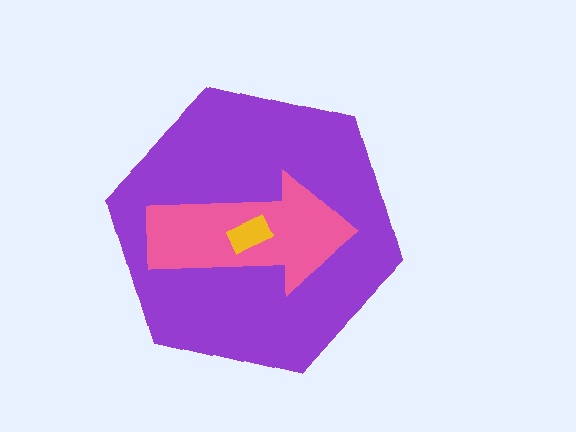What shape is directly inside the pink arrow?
The yellow rectangle.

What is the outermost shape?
The purple hexagon.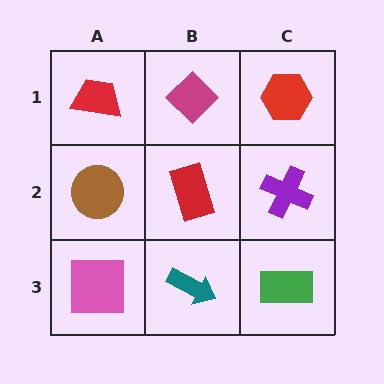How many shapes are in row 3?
3 shapes.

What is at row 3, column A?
A pink square.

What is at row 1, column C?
A red hexagon.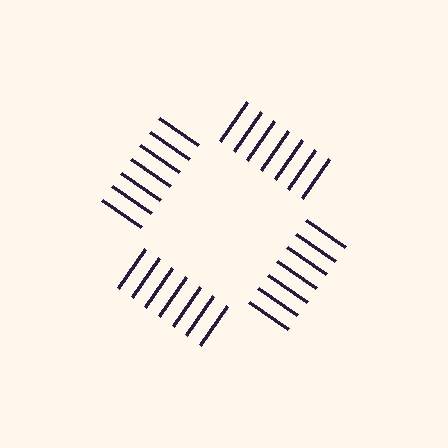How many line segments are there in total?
28 — 7 along each of the 4 edges.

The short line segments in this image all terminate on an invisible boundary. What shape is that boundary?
An illusory square — the line segments terminate on its edges but no continuous stroke is drawn.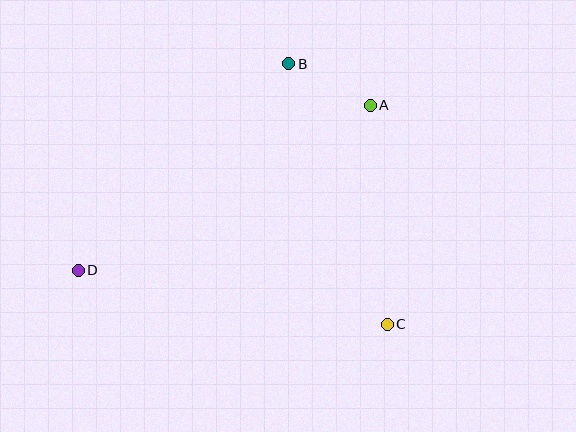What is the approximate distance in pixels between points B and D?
The distance between B and D is approximately 295 pixels.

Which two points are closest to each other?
Points A and B are closest to each other.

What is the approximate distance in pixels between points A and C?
The distance between A and C is approximately 220 pixels.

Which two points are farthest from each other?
Points A and D are farthest from each other.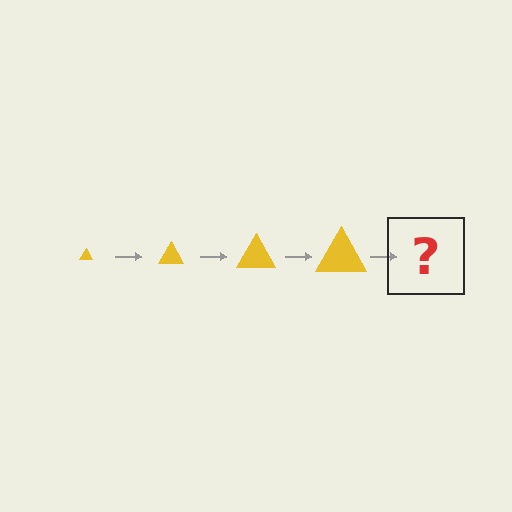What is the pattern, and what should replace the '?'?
The pattern is that the triangle gets progressively larger each step. The '?' should be a yellow triangle, larger than the previous one.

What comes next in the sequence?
The next element should be a yellow triangle, larger than the previous one.